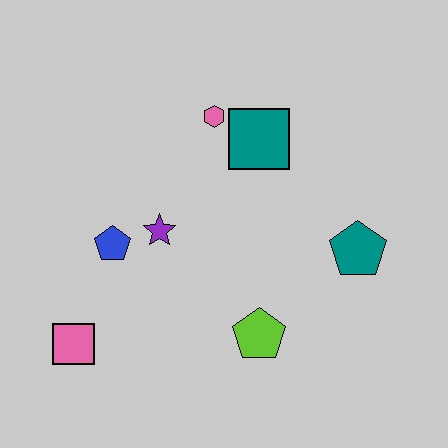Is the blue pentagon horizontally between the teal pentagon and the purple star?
No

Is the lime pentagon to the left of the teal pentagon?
Yes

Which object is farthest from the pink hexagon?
The pink square is farthest from the pink hexagon.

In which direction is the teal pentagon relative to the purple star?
The teal pentagon is to the right of the purple star.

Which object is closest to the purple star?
The blue pentagon is closest to the purple star.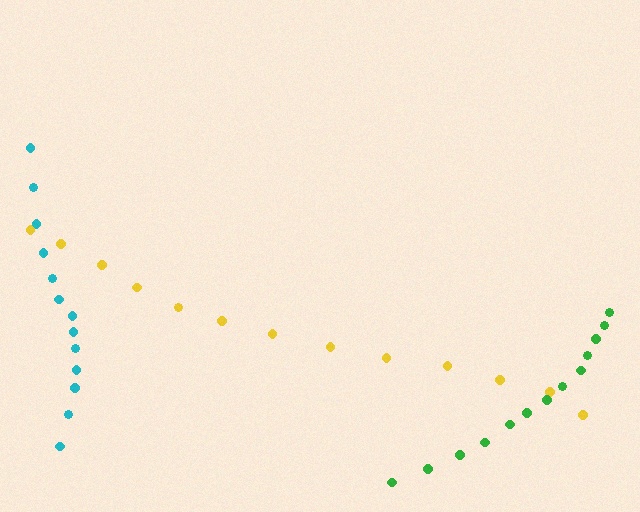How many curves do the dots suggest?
There are 3 distinct paths.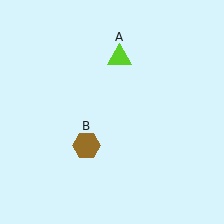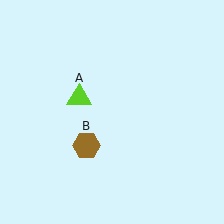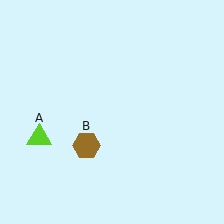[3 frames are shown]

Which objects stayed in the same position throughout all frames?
Brown hexagon (object B) remained stationary.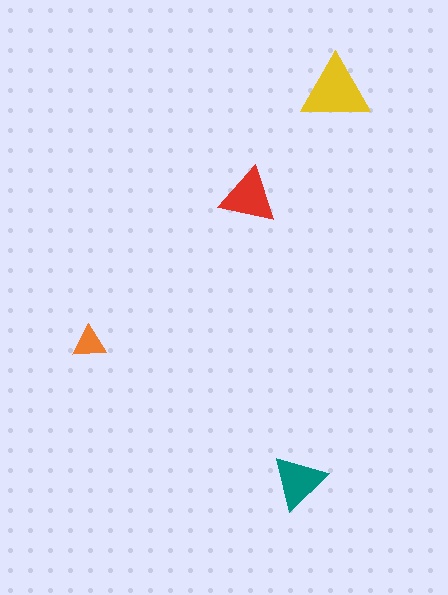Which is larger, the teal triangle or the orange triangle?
The teal one.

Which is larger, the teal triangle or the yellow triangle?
The yellow one.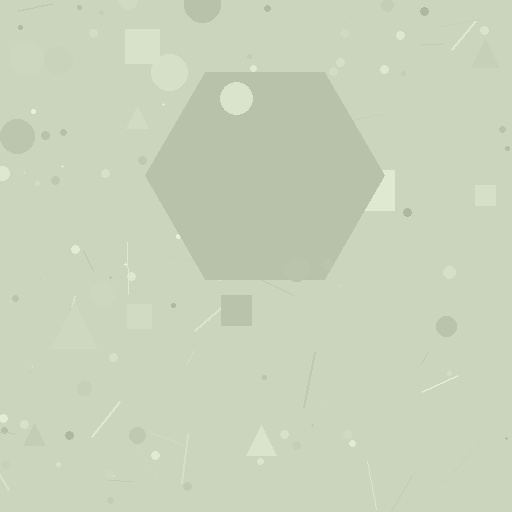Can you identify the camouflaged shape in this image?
The camouflaged shape is a hexagon.